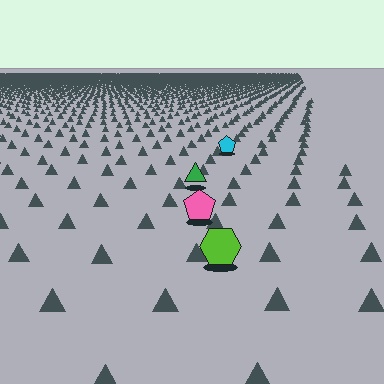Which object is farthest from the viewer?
The cyan pentagon is farthest from the viewer. It appears smaller and the ground texture around it is denser.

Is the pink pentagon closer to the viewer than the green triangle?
Yes. The pink pentagon is closer — you can tell from the texture gradient: the ground texture is coarser near it.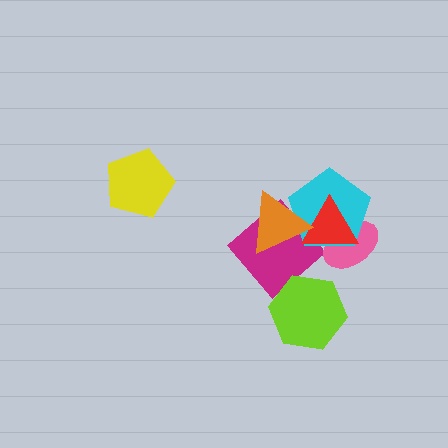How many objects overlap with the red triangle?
4 objects overlap with the red triangle.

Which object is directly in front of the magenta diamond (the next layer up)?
The cyan pentagon is directly in front of the magenta diamond.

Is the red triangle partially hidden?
Yes, it is partially covered by another shape.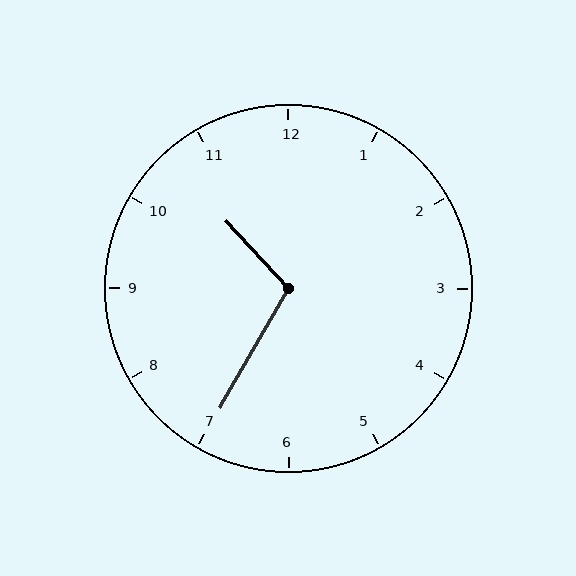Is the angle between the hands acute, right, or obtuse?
It is obtuse.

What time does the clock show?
10:35.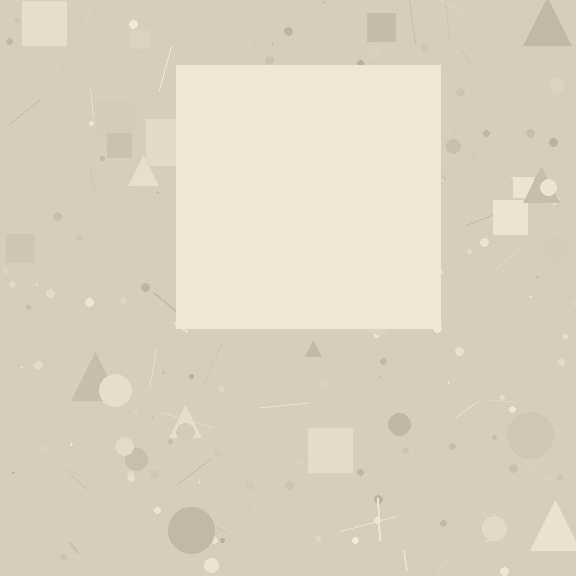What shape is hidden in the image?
A square is hidden in the image.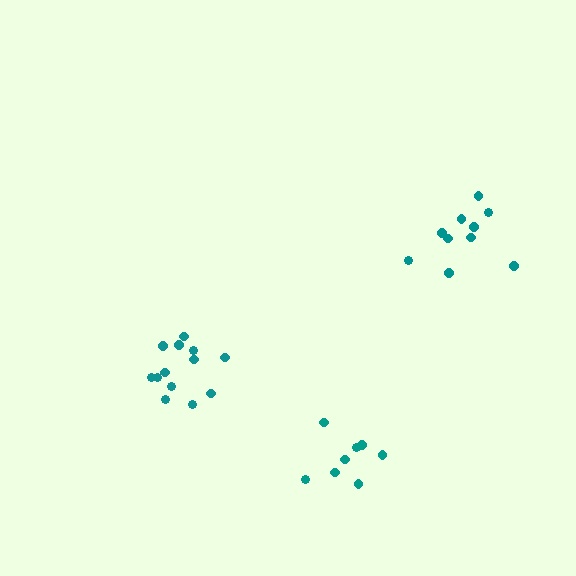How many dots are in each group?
Group 1: 10 dots, Group 2: 13 dots, Group 3: 8 dots (31 total).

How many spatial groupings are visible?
There are 3 spatial groupings.